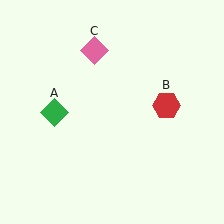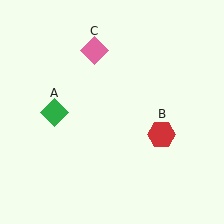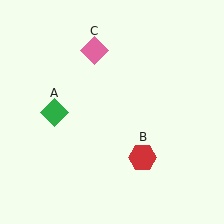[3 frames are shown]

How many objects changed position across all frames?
1 object changed position: red hexagon (object B).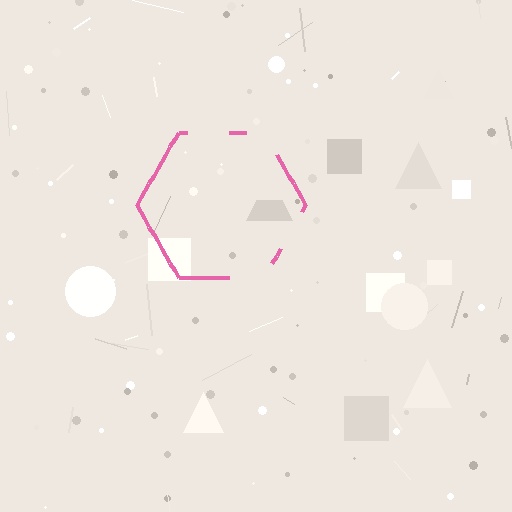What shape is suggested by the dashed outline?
The dashed outline suggests a hexagon.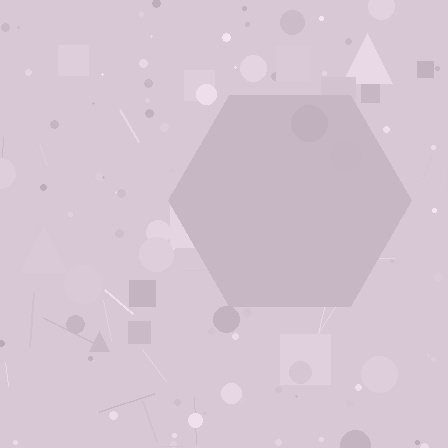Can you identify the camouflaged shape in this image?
The camouflaged shape is a hexagon.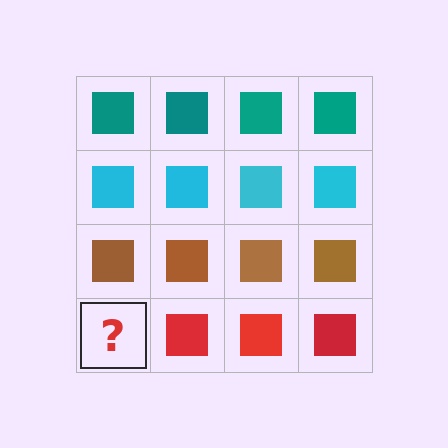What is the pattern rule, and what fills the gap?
The rule is that each row has a consistent color. The gap should be filled with a red square.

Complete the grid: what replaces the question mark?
The question mark should be replaced with a red square.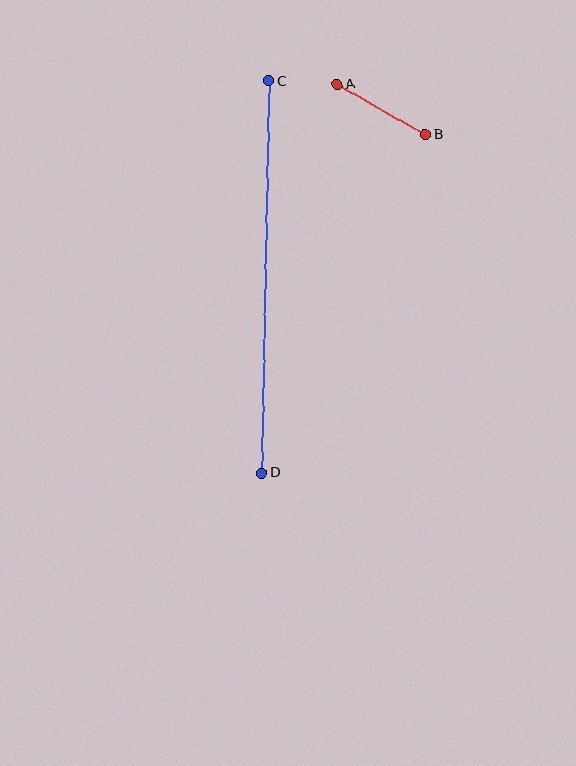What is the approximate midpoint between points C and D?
The midpoint is at approximately (266, 277) pixels.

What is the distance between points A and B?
The distance is approximately 102 pixels.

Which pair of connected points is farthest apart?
Points C and D are farthest apart.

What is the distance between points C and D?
The distance is approximately 392 pixels.